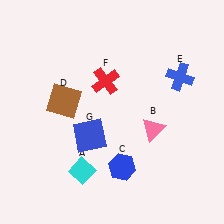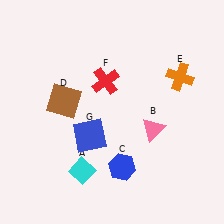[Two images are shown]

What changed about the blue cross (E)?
In Image 1, E is blue. In Image 2, it changed to orange.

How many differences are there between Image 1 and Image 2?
There is 1 difference between the two images.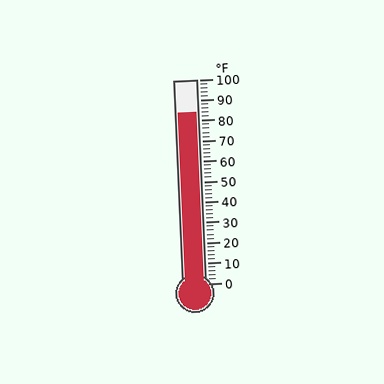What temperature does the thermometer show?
The thermometer shows approximately 84°F.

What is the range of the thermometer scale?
The thermometer scale ranges from 0°F to 100°F.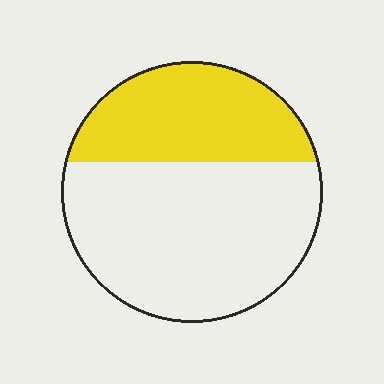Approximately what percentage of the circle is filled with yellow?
Approximately 35%.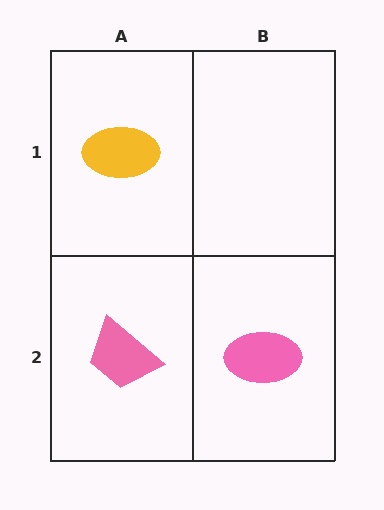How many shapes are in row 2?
2 shapes.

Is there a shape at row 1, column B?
No, that cell is empty.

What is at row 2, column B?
A pink ellipse.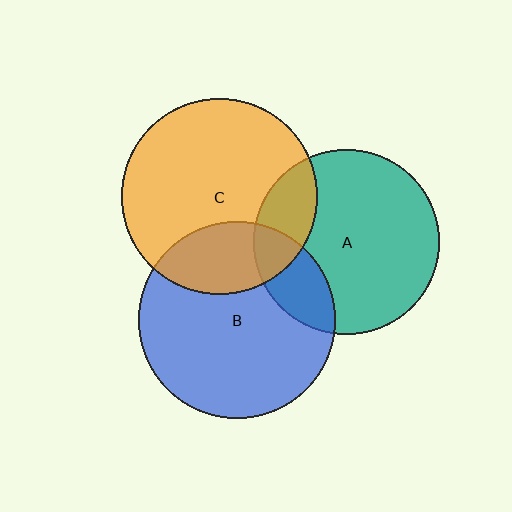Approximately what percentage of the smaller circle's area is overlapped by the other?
Approximately 20%.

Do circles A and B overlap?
Yes.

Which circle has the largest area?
Circle B (blue).